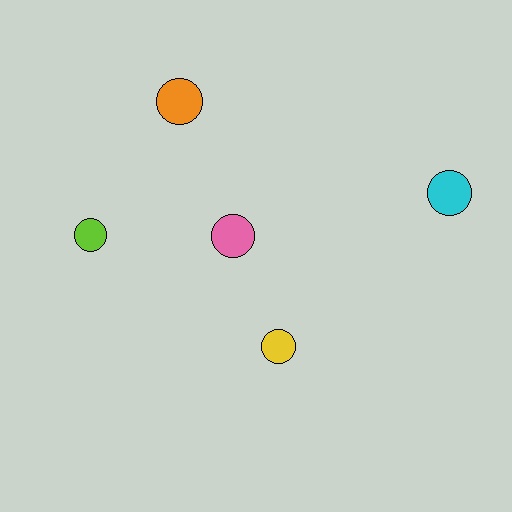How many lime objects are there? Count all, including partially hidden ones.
There is 1 lime object.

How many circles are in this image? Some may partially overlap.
There are 5 circles.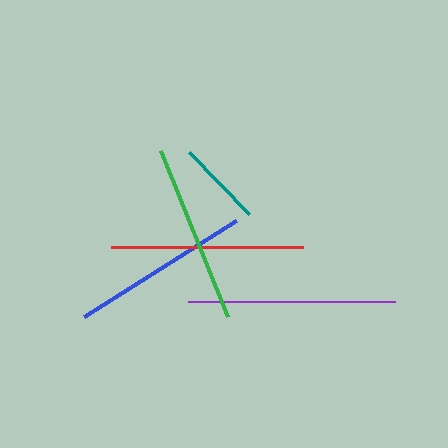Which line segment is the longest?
The purple line is the longest at approximately 207 pixels.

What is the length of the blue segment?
The blue segment is approximately 179 pixels long.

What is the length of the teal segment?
The teal segment is approximately 86 pixels long.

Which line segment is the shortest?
The teal line is the shortest at approximately 86 pixels.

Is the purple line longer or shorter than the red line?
The purple line is longer than the red line.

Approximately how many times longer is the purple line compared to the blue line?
The purple line is approximately 1.2 times the length of the blue line.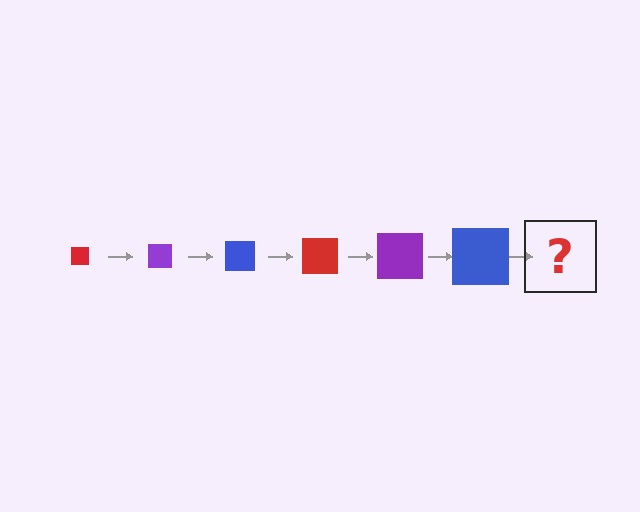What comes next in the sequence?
The next element should be a red square, larger than the previous one.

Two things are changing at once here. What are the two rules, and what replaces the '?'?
The two rules are that the square grows larger each step and the color cycles through red, purple, and blue. The '?' should be a red square, larger than the previous one.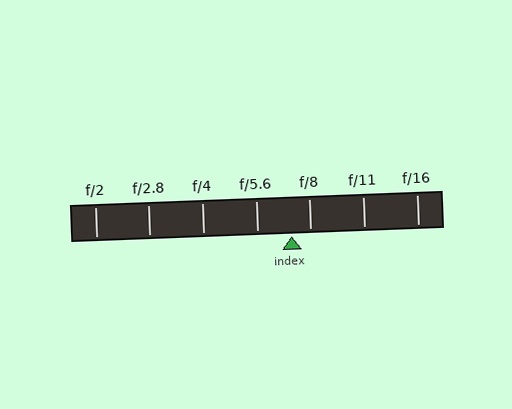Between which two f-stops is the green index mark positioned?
The index mark is between f/5.6 and f/8.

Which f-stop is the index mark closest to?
The index mark is closest to f/8.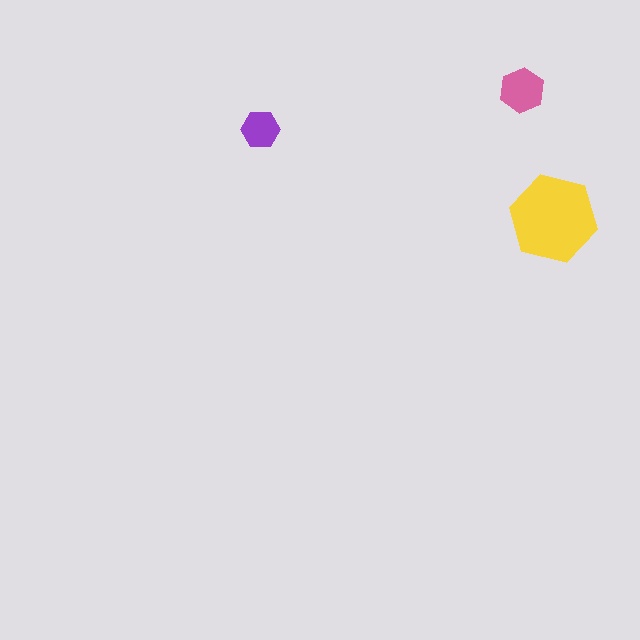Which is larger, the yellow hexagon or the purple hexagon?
The yellow one.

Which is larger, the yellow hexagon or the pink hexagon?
The yellow one.